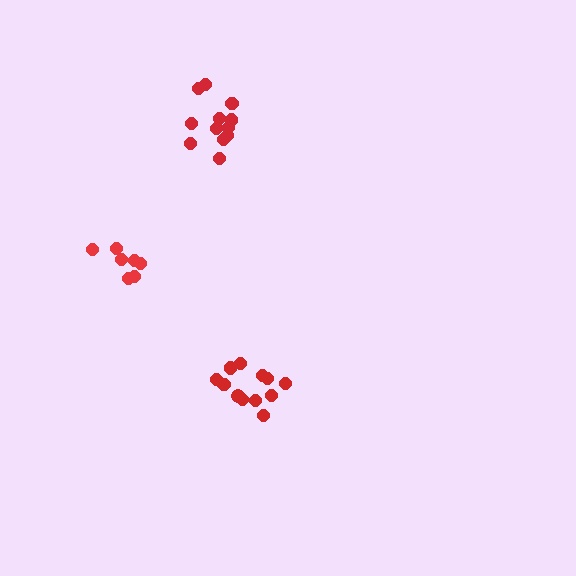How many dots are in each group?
Group 1: 12 dots, Group 2: 7 dots, Group 3: 12 dots (31 total).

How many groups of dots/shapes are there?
There are 3 groups.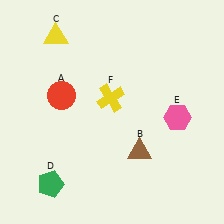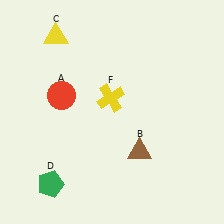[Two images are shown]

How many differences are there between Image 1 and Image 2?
There is 1 difference between the two images.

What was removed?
The pink hexagon (E) was removed in Image 2.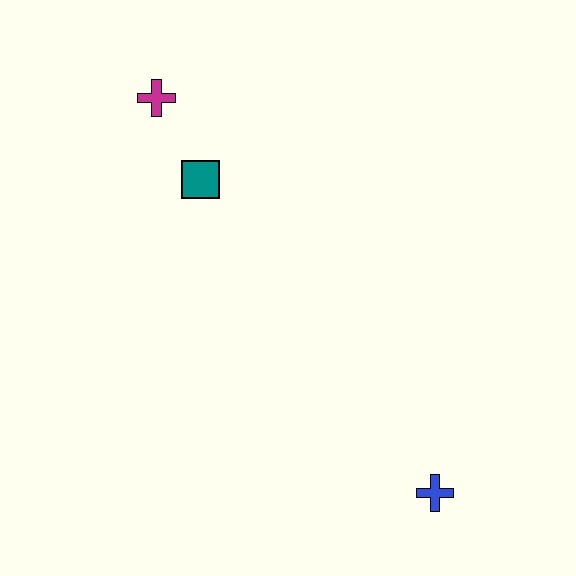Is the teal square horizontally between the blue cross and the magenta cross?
Yes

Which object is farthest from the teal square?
The blue cross is farthest from the teal square.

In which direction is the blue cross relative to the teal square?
The blue cross is below the teal square.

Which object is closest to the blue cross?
The teal square is closest to the blue cross.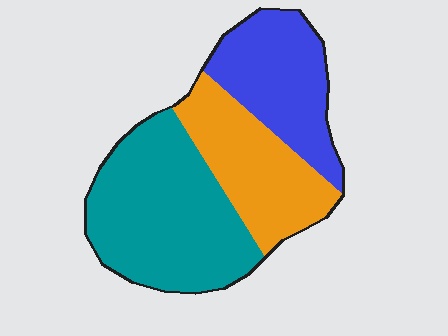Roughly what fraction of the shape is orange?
Orange covers 28% of the shape.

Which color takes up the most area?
Teal, at roughly 45%.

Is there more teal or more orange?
Teal.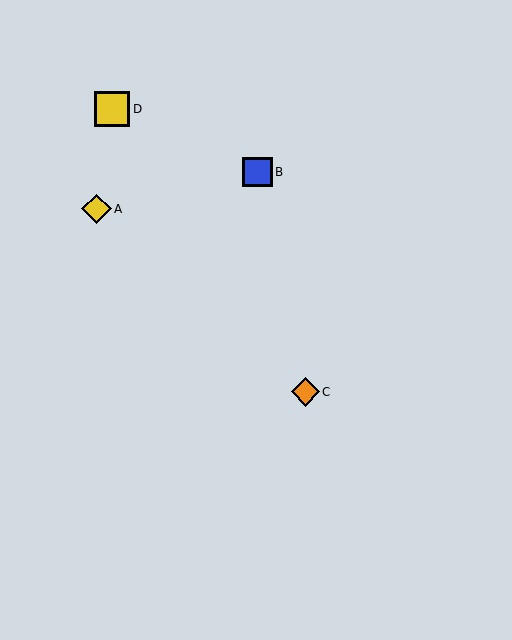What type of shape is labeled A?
Shape A is a yellow diamond.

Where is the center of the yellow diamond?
The center of the yellow diamond is at (96, 209).